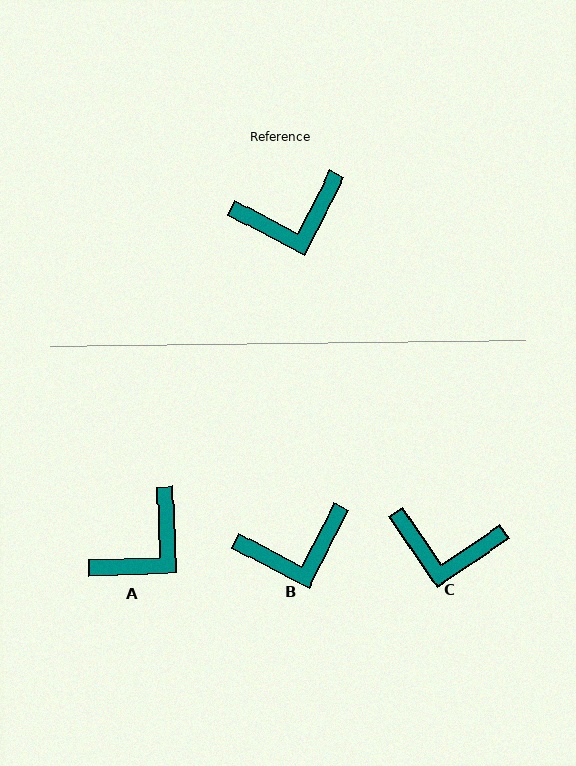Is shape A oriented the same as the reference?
No, it is off by about 30 degrees.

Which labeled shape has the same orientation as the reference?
B.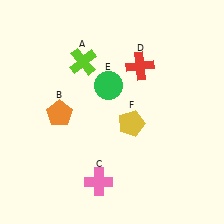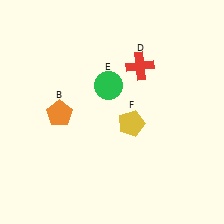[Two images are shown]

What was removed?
The pink cross (C), the lime cross (A) were removed in Image 2.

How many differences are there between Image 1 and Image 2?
There are 2 differences between the two images.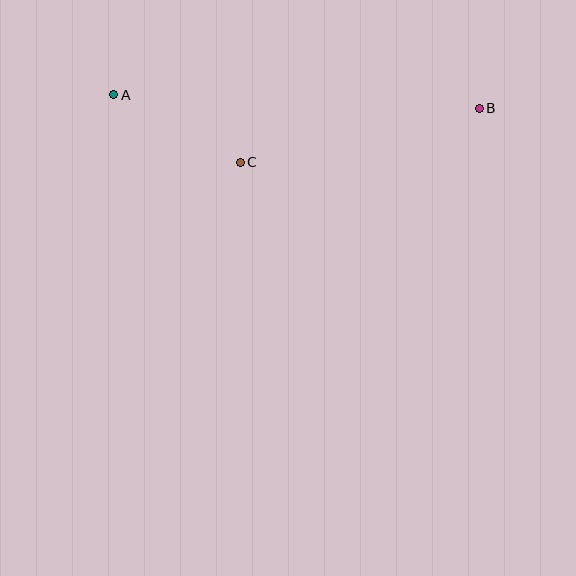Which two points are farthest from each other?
Points A and B are farthest from each other.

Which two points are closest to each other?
Points A and C are closest to each other.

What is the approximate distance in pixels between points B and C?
The distance between B and C is approximately 245 pixels.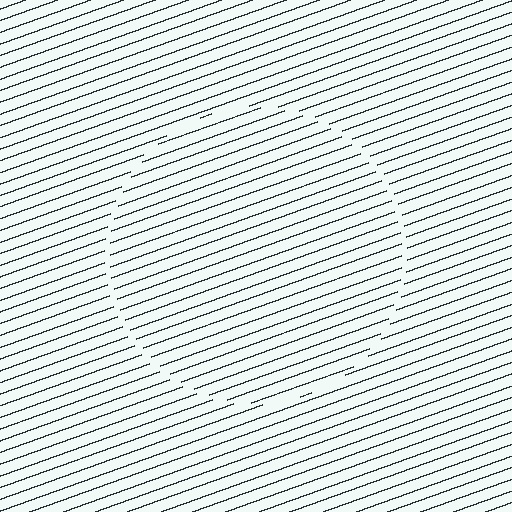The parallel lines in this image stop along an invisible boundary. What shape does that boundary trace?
An illusory circle. The interior of the shape contains the same grating, shifted by half a period — the contour is defined by the phase discontinuity where line-ends from the inner and outer gratings abut.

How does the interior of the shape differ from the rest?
The interior of the shape contains the same grating, shifted by half a period — the contour is defined by the phase discontinuity where line-ends from the inner and outer gratings abut.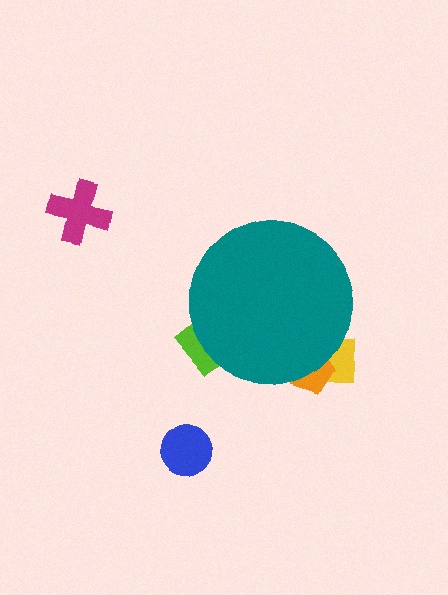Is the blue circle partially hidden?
No, the blue circle is fully visible.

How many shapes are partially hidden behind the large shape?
3 shapes are partially hidden.